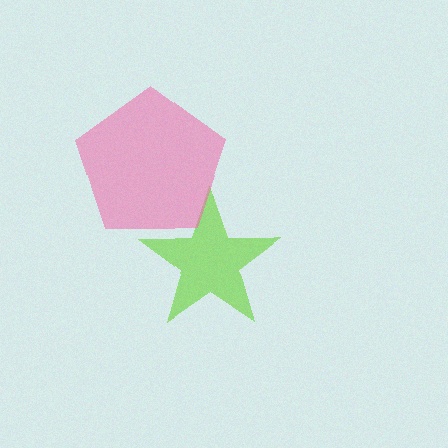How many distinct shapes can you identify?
There are 2 distinct shapes: a lime star, a pink pentagon.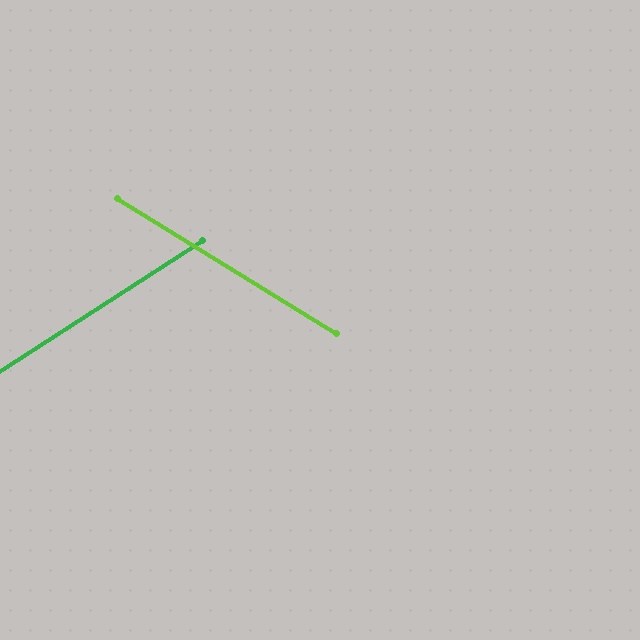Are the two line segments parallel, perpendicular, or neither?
Neither parallel nor perpendicular — they differ by about 64°.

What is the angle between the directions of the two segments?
Approximately 64 degrees.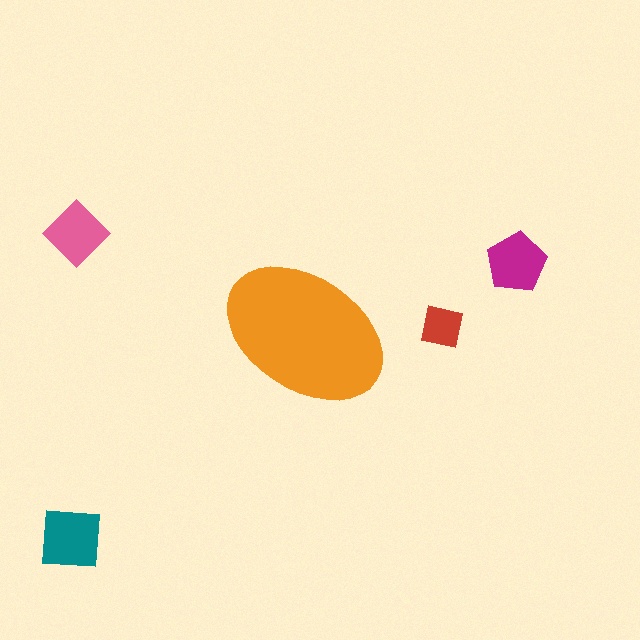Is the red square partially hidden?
No, the red square is fully visible.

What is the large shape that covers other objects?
An orange ellipse.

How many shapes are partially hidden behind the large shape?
0 shapes are partially hidden.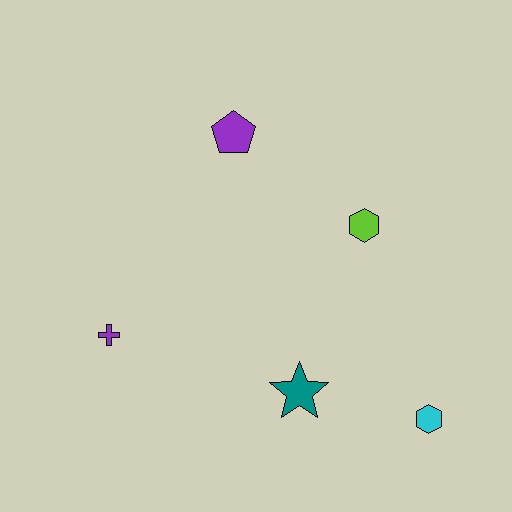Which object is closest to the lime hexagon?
The purple pentagon is closest to the lime hexagon.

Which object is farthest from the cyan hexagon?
The purple pentagon is farthest from the cyan hexagon.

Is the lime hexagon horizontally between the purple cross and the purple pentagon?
No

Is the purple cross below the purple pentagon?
Yes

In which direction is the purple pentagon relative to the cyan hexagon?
The purple pentagon is above the cyan hexagon.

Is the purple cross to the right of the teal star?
No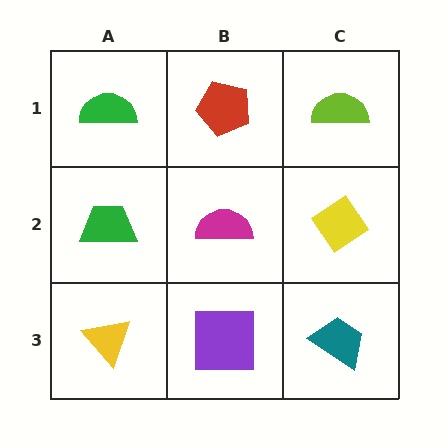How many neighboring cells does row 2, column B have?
4.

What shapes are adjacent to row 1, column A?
A green trapezoid (row 2, column A), a red pentagon (row 1, column B).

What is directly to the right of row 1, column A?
A red pentagon.